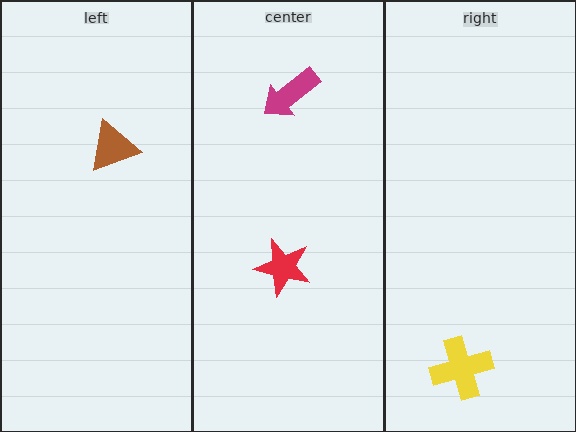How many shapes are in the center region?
2.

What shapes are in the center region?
The magenta arrow, the red star.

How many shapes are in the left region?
1.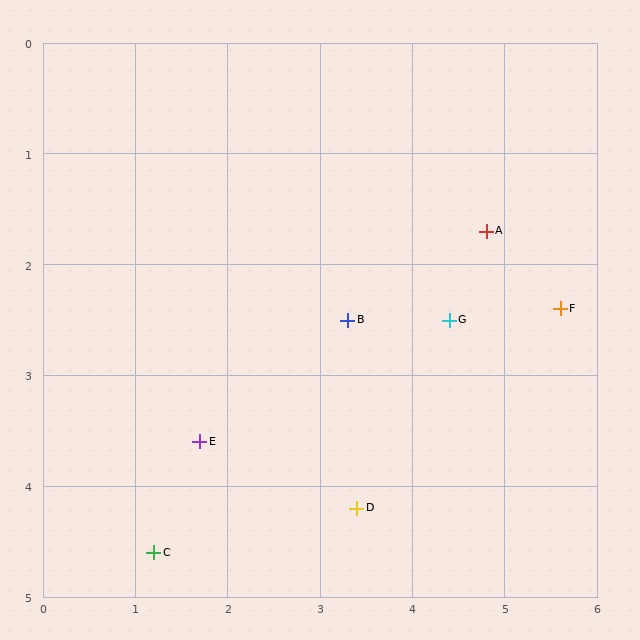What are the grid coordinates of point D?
Point D is at approximately (3.4, 4.2).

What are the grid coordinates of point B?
Point B is at approximately (3.3, 2.5).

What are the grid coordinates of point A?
Point A is at approximately (4.8, 1.7).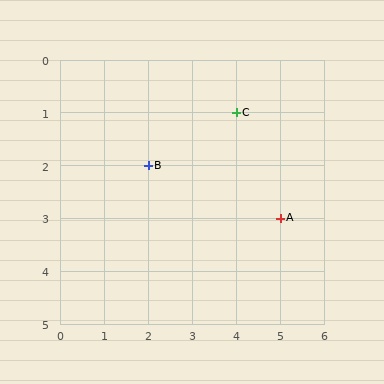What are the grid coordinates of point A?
Point A is at grid coordinates (5, 3).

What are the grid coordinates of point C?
Point C is at grid coordinates (4, 1).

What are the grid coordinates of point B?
Point B is at grid coordinates (2, 2).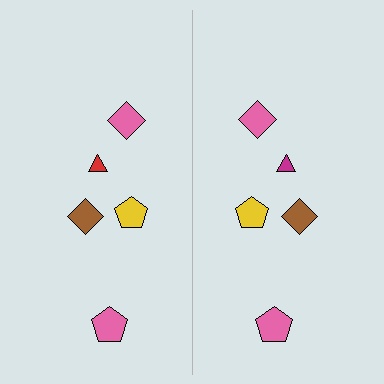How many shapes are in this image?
There are 10 shapes in this image.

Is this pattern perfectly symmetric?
No, the pattern is not perfectly symmetric. The magenta triangle on the right side breaks the symmetry — its mirror counterpart is red.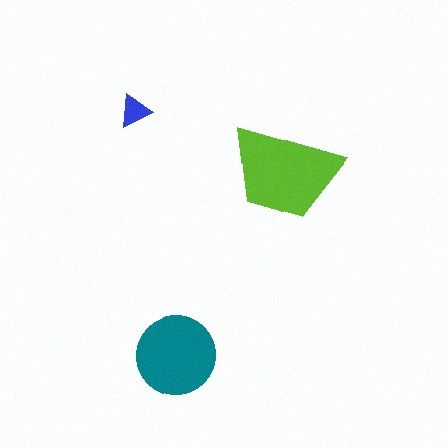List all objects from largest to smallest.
The lime trapezoid, the teal circle, the blue triangle.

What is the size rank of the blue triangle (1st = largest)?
3rd.